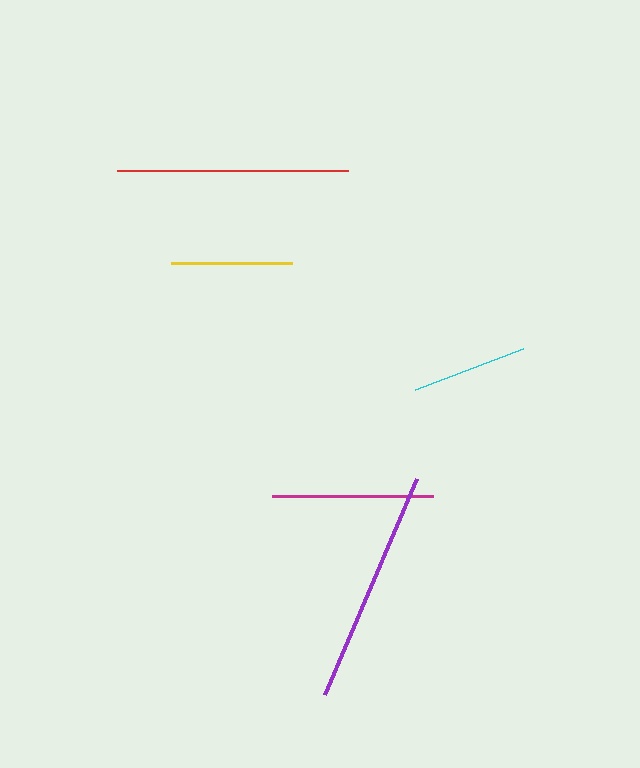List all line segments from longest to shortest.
From longest to shortest: purple, red, magenta, yellow, cyan.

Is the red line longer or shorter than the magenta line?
The red line is longer than the magenta line.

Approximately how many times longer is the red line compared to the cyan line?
The red line is approximately 2.0 times the length of the cyan line.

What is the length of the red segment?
The red segment is approximately 230 pixels long.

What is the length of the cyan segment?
The cyan segment is approximately 115 pixels long.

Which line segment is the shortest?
The cyan line is the shortest at approximately 115 pixels.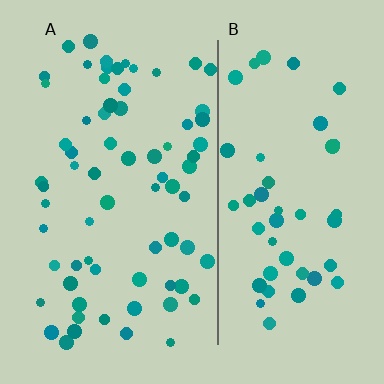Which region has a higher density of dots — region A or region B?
A (the left).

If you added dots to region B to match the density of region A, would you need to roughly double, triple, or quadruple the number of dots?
Approximately double.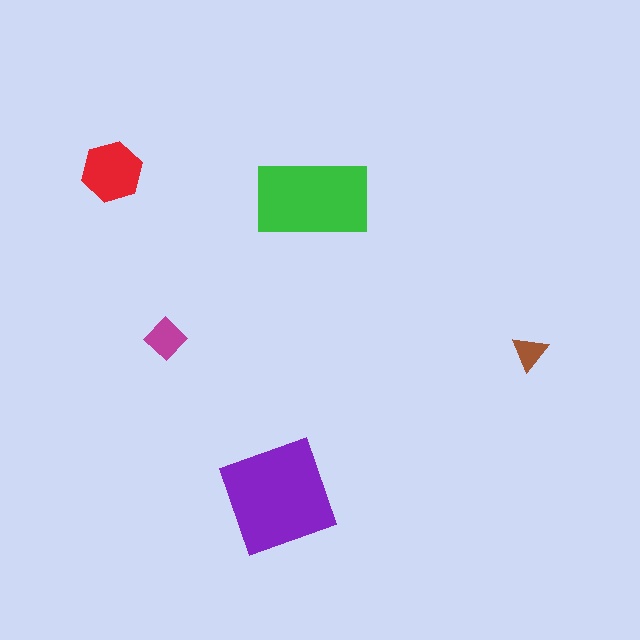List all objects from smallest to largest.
The brown triangle, the magenta diamond, the red hexagon, the green rectangle, the purple square.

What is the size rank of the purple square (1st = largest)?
1st.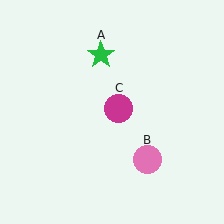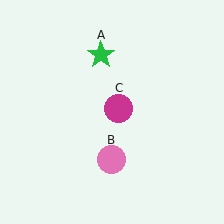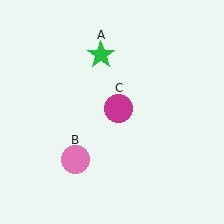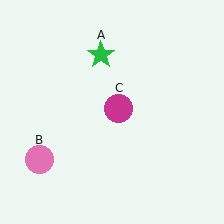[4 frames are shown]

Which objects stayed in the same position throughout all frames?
Green star (object A) and magenta circle (object C) remained stationary.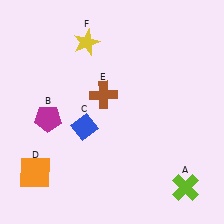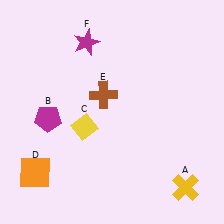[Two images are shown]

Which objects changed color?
A changed from lime to yellow. C changed from blue to yellow. F changed from yellow to magenta.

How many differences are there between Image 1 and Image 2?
There are 3 differences between the two images.